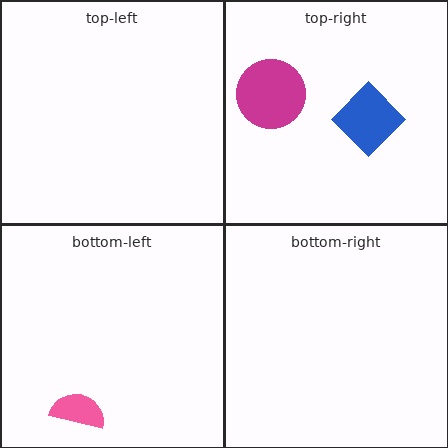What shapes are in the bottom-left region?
The pink semicircle.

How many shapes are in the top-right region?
2.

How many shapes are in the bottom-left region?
1.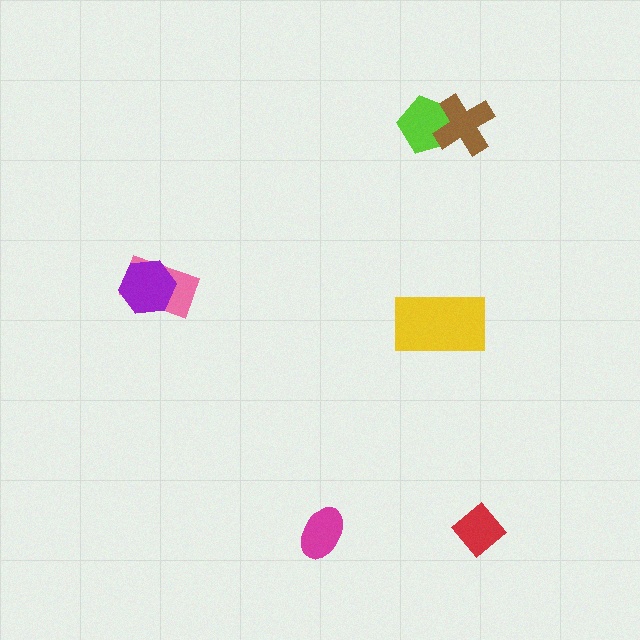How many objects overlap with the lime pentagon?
1 object overlaps with the lime pentagon.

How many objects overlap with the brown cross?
1 object overlaps with the brown cross.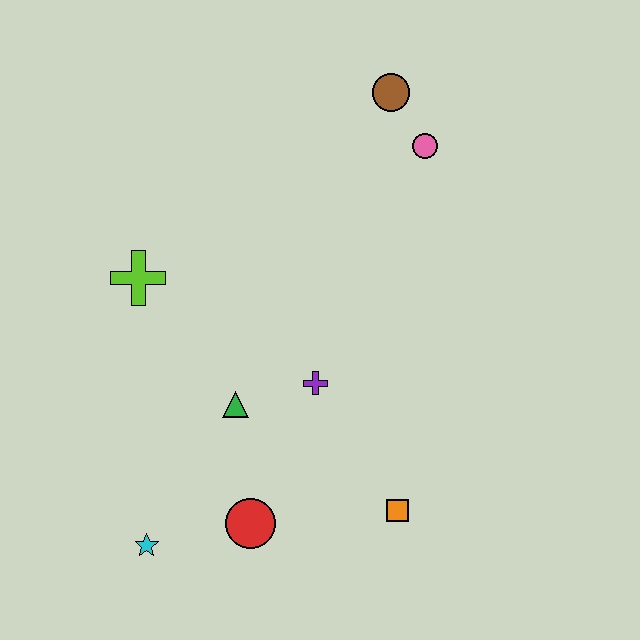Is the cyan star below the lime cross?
Yes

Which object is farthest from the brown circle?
The cyan star is farthest from the brown circle.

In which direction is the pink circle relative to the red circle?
The pink circle is above the red circle.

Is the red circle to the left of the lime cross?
No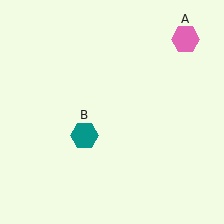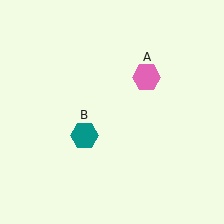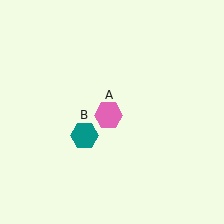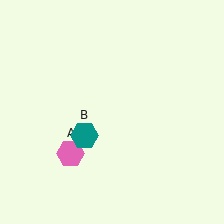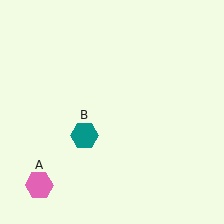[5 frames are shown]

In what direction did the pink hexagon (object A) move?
The pink hexagon (object A) moved down and to the left.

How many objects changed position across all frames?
1 object changed position: pink hexagon (object A).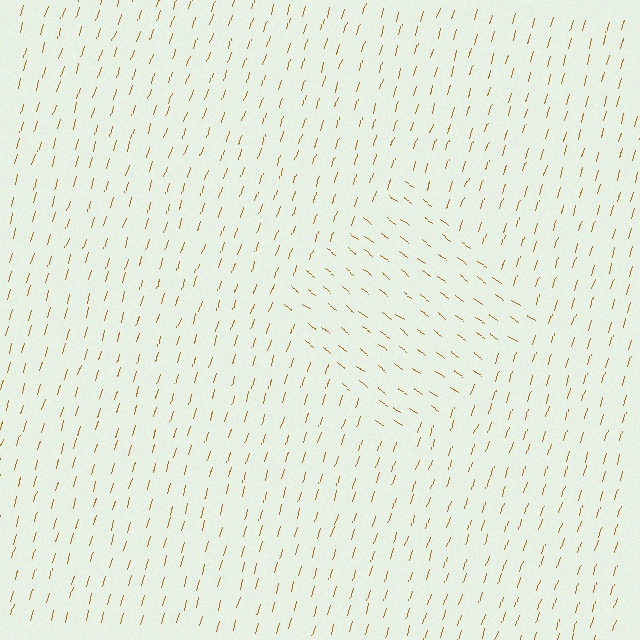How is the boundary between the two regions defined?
The boundary is defined purely by a change in line orientation (approximately 72 degrees difference). All lines are the same color and thickness.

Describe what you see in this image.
The image is filled with small brown line segments. A diamond region in the image has lines oriented differently from the surrounding lines, creating a visible texture boundary.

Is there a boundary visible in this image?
Yes, there is a texture boundary formed by a change in line orientation.